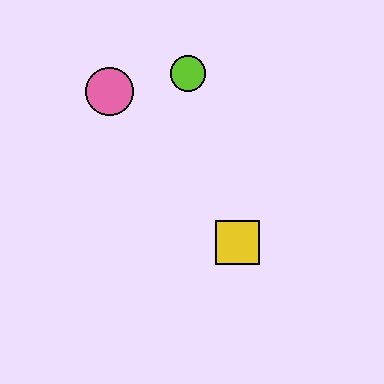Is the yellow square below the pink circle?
Yes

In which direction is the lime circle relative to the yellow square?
The lime circle is above the yellow square.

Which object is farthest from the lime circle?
The yellow square is farthest from the lime circle.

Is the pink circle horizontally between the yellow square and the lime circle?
No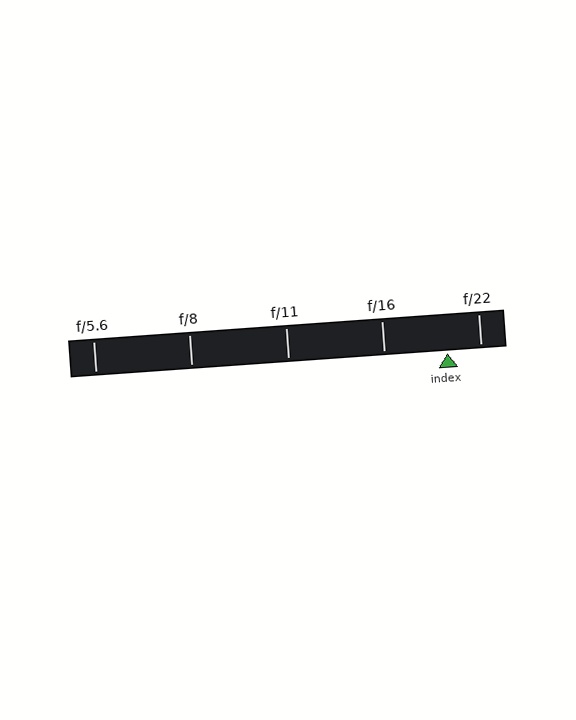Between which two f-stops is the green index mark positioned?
The index mark is between f/16 and f/22.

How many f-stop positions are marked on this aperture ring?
There are 5 f-stop positions marked.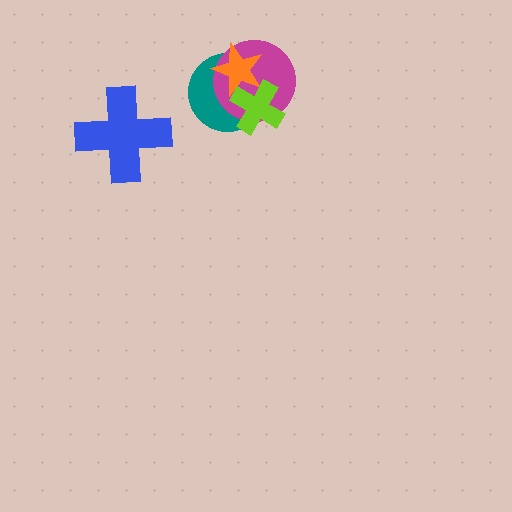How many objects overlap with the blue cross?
0 objects overlap with the blue cross.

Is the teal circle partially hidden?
Yes, it is partially covered by another shape.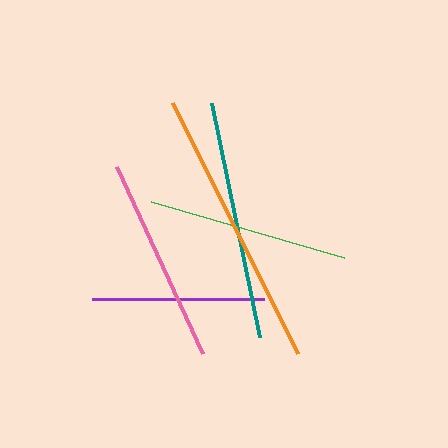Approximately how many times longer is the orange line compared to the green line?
The orange line is approximately 1.4 times the length of the green line.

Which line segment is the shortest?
The purple line is the shortest at approximately 172 pixels.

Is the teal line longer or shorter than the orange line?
The orange line is longer than the teal line.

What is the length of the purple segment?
The purple segment is approximately 172 pixels long.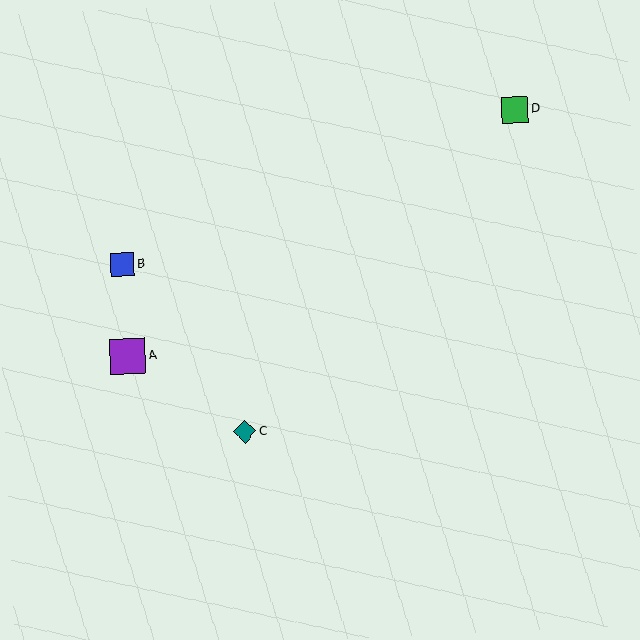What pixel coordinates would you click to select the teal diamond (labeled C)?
Click at (245, 431) to select the teal diamond C.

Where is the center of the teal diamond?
The center of the teal diamond is at (245, 431).